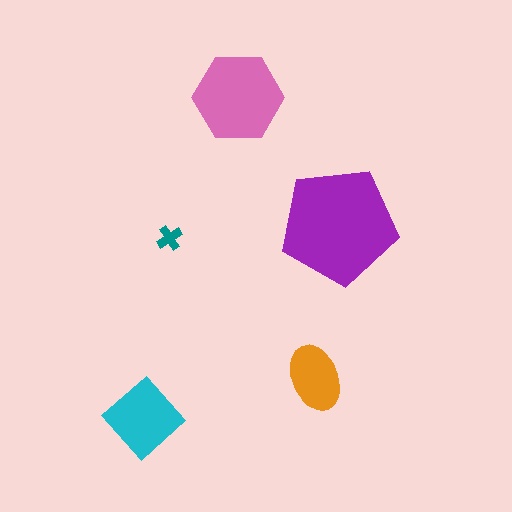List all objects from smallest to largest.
The teal cross, the orange ellipse, the cyan diamond, the pink hexagon, the purple pentagon.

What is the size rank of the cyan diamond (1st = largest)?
3rd.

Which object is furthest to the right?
The purple pentagon is rightmost.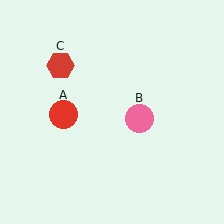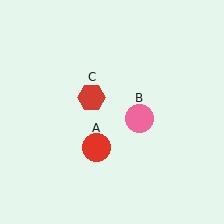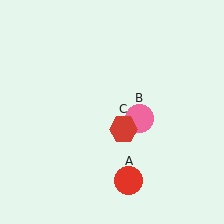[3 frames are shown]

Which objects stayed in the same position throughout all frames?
Pink circle (object B) remained stationary.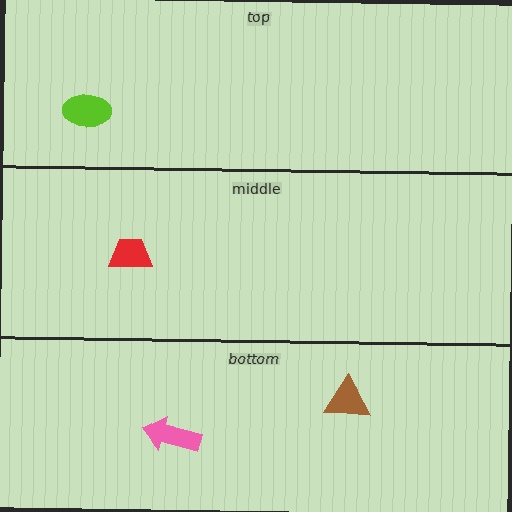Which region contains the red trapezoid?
The middle region.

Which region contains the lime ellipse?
The top region.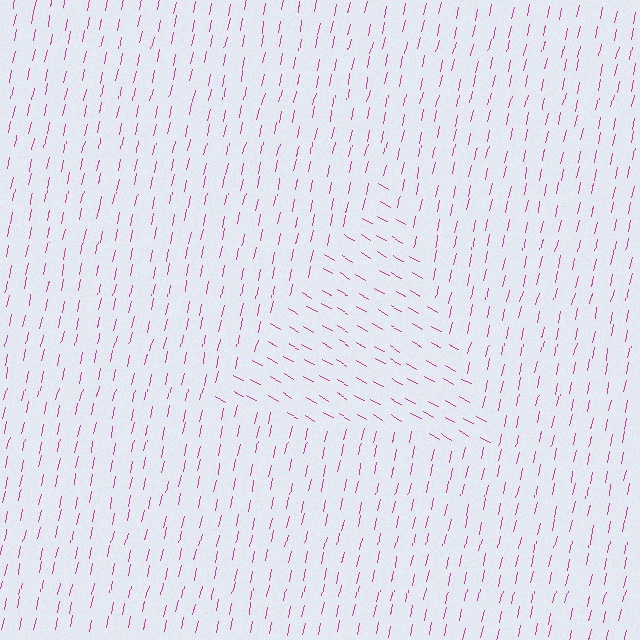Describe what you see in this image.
The image is filled with small magenta line segments. A triangle region in the image has lines oriented differently from the surrounding lines, creating a visible texture boundary.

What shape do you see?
I see a triangle.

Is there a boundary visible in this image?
Yes, there is a texture boundary formed by a change in line orientation.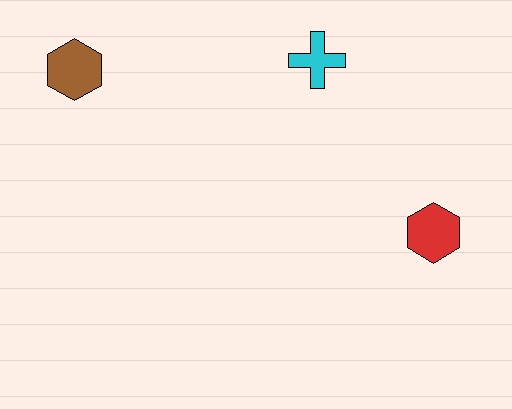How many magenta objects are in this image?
There are no magenta objects.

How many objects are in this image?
There are 3 objects.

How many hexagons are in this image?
There are 2 hexagons.